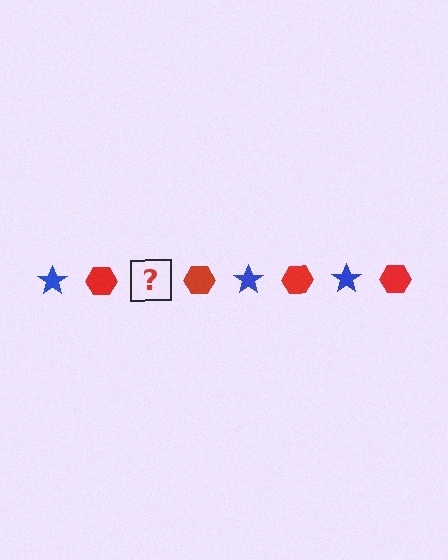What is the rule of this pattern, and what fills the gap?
The rule is that the pattern alternates between blue star and red hexagon. The gap should be filled with a blue star.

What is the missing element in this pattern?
The missing element is a blue star.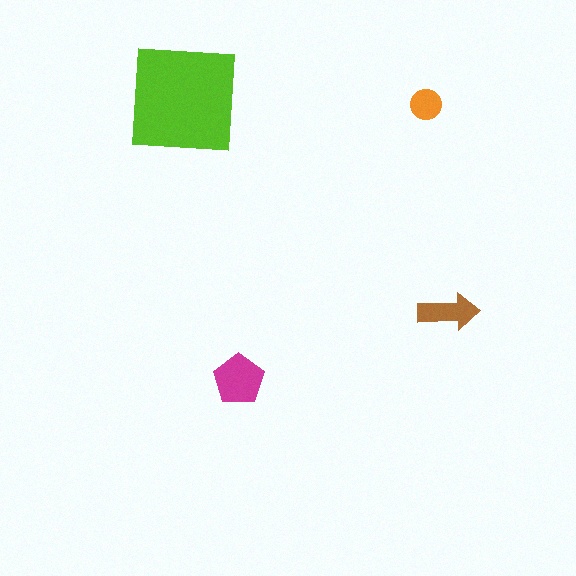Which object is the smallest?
The orange circle.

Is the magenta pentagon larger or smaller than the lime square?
Smaller.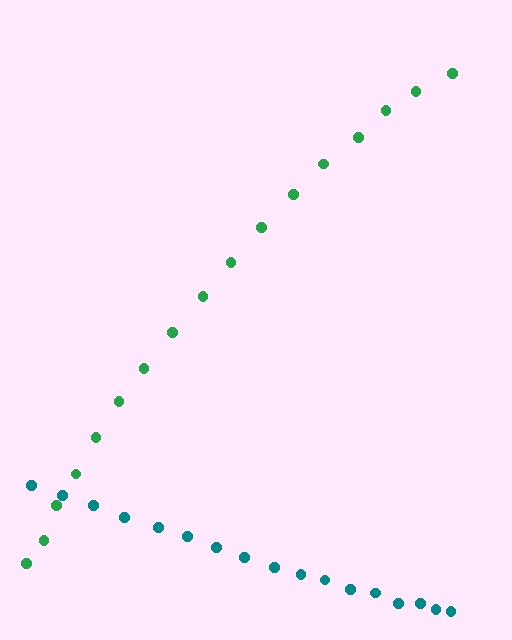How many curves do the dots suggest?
There are 2 distinct paths.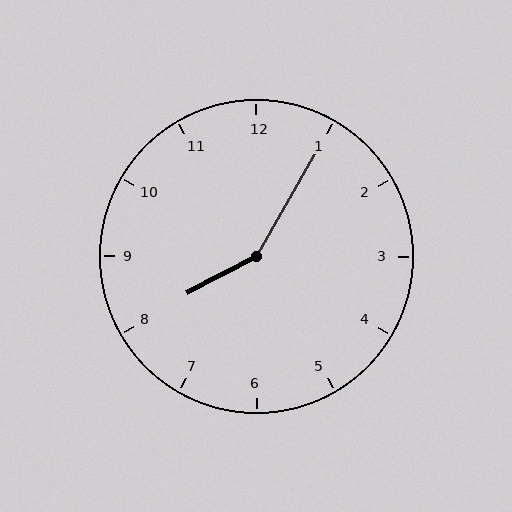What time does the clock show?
8:05.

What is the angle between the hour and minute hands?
Approximately 148 degrees.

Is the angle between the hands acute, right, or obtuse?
It is obtuse.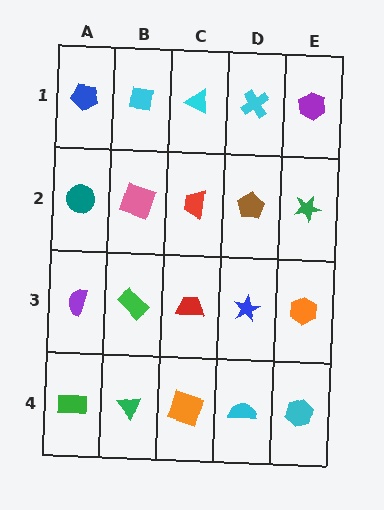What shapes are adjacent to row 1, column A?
A teal circle (row 2, column A), a cyan square (row 1, column B).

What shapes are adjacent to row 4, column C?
A red trapezoid (row 3, column C), a green triangle (row 4, column B), a cyan semicircle (row 4, column D).